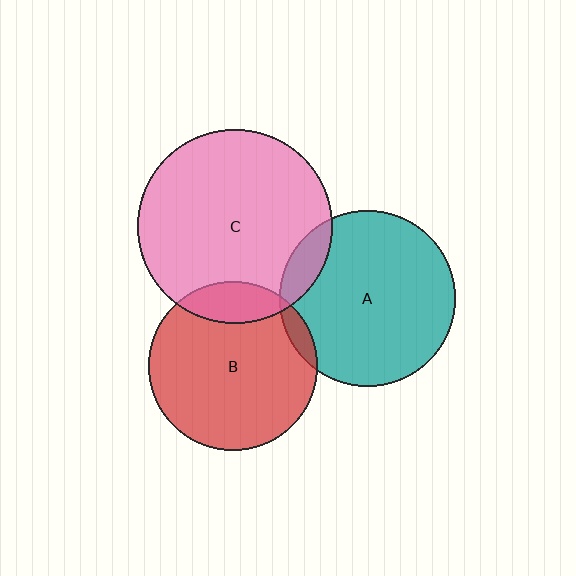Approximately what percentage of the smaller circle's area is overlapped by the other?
Approximately 15%.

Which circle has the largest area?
Circle C (pink).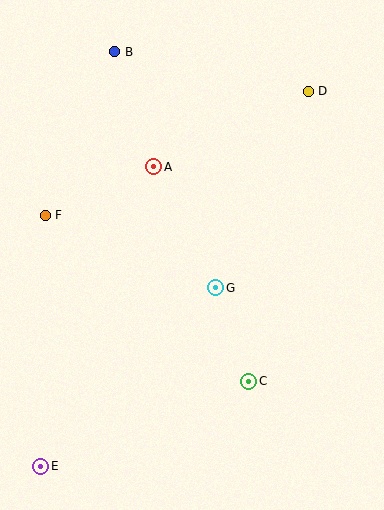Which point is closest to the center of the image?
Point G at (216, 288) is closest to the center.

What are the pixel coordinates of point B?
Point B is at (115, 52).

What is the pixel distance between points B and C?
The distance between B and C is 355 pixels.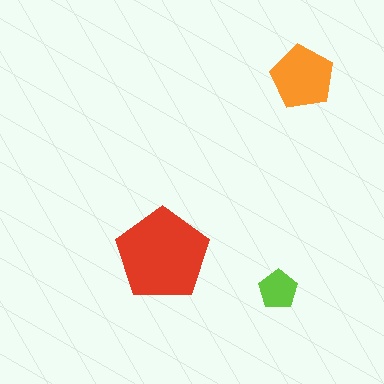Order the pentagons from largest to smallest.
the red one, the orange one, the lime one.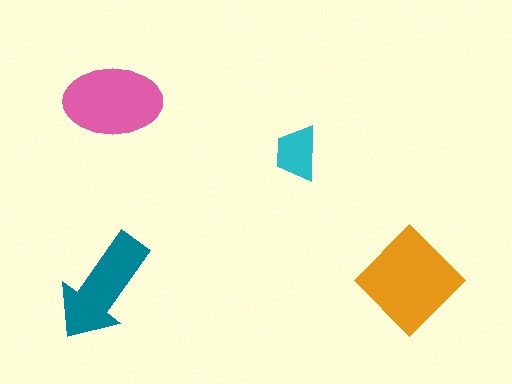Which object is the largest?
The orange diamond.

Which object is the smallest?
The cyan trapezoid.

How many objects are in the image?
There are 4 objects in the image.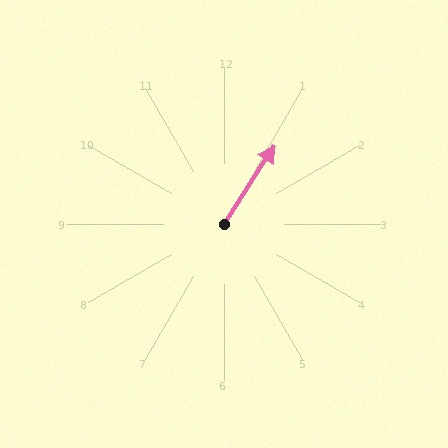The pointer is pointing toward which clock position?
Roughly 1 o'clock.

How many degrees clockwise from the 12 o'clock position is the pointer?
Approximately 33 degrees.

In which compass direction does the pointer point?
Northeast.